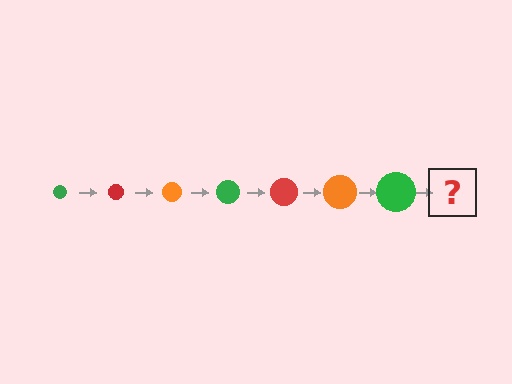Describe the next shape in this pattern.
It should be a red circle, larger than the previous one.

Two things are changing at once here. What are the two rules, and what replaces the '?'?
The two rules are that the circle grows larger each step and the color cycles through green, red, and orange. The '?' should be a red circle, larger than the previous one.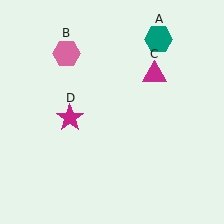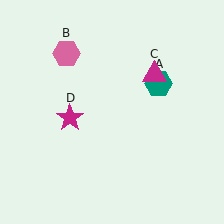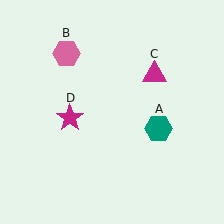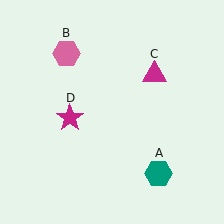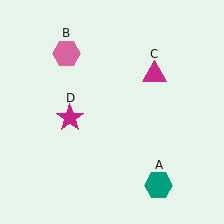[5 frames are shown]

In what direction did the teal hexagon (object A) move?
The teal hexagon (object A) moved down.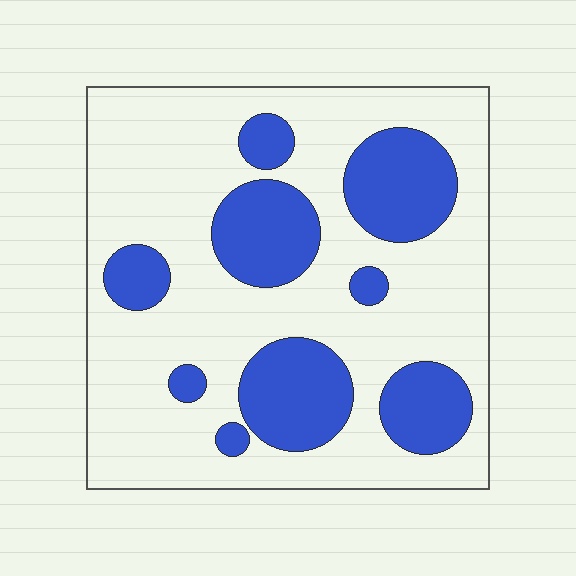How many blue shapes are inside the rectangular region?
9.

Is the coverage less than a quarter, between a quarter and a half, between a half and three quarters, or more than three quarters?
Between a quarter and a half.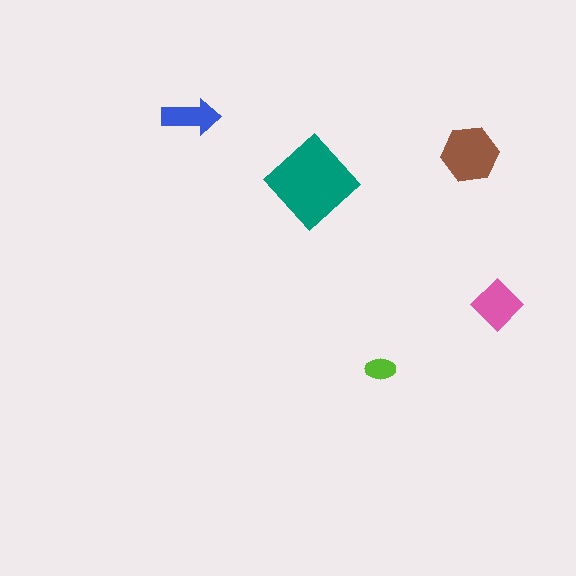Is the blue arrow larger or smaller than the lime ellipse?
Larger.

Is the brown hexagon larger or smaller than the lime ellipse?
Larger.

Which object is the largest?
The teal diamond.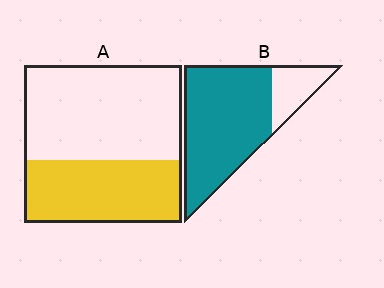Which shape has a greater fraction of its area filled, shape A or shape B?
Shape B.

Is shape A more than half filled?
No.